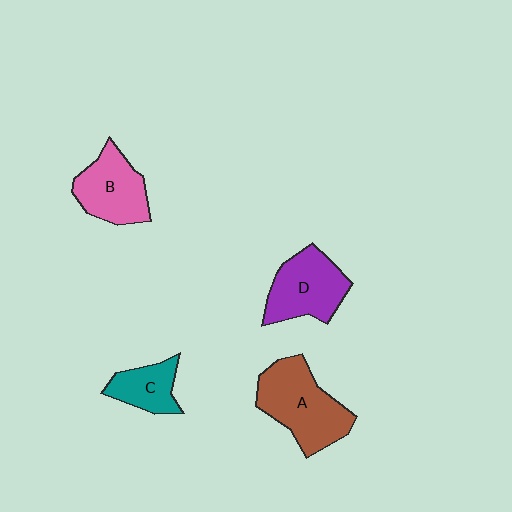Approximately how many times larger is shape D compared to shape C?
Approximately 1.6 times.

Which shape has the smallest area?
Shape C (teal).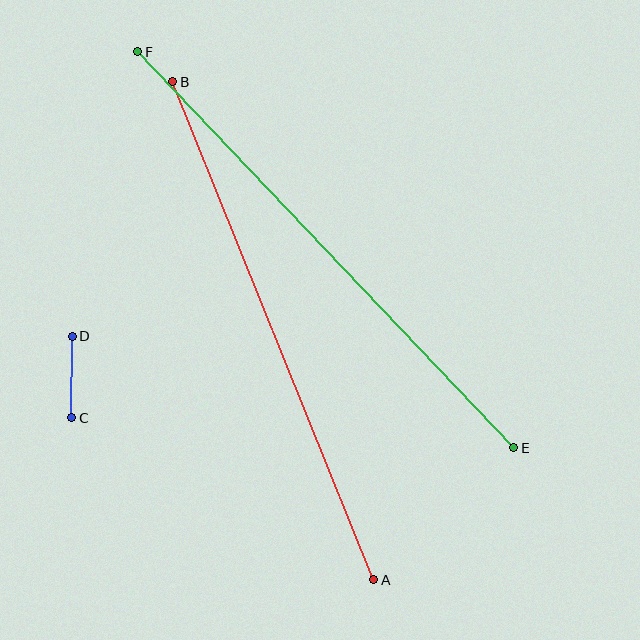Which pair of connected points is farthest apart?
Points E and F are farthest apart.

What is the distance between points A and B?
The distance is approximately 537 pixels.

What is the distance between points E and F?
The distance is approximately 546 pixels.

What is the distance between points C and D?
The distance is approximately 82 pixels.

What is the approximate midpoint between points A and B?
The midpoint is at approximately (273, 331) pixels.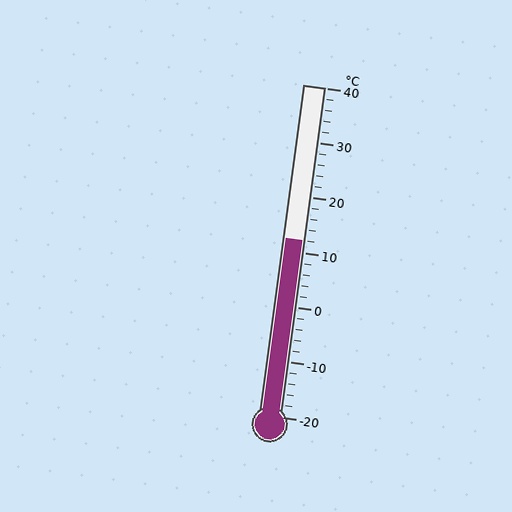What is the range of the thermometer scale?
The thermometer scale ranges from -20°C to 40°C.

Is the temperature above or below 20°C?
The temperature is below 20°C.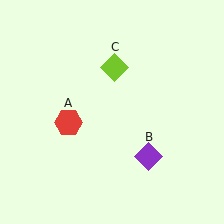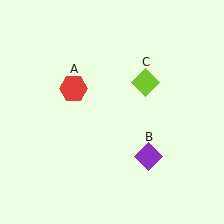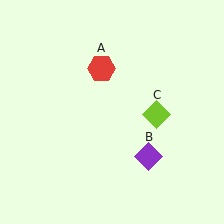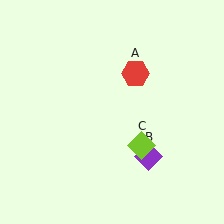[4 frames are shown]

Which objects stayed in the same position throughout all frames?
Purple diamond (object B) remained stationary.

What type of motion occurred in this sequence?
The red hexagon (object A), lime diamond (object C) rotated clockwise around the center of the scene.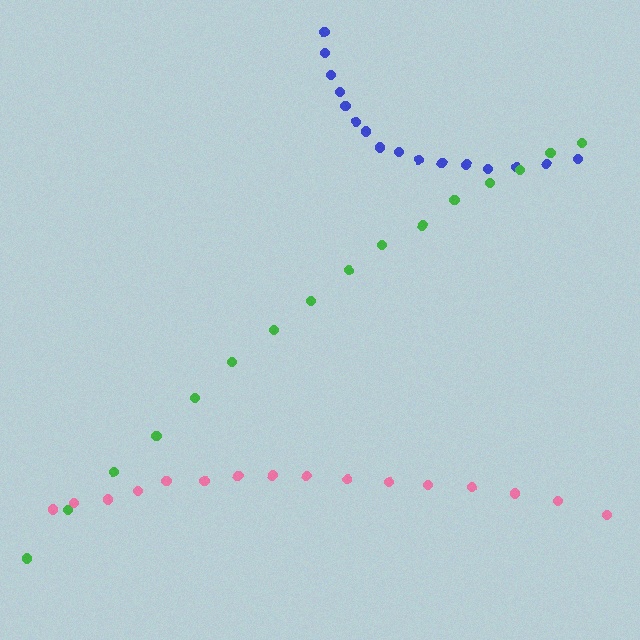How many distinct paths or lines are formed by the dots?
There are 3 distinct paths.